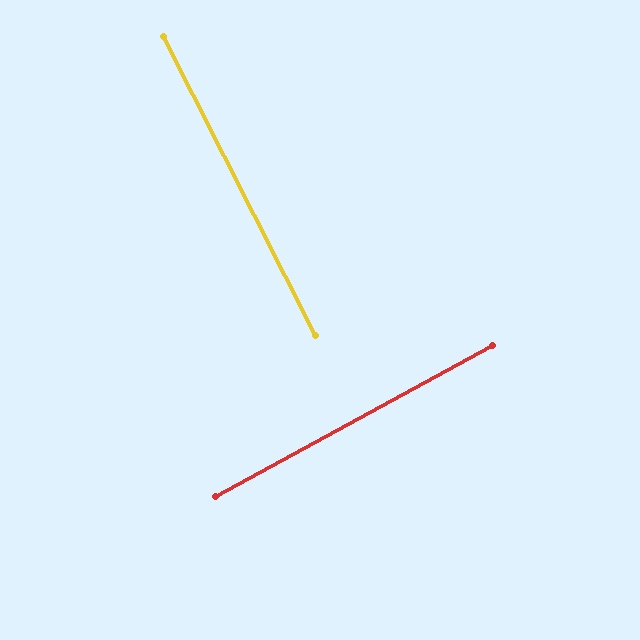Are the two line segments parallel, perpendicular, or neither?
Perpendicular — they meet at approximately 88°.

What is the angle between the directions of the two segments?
Approximately 88 degrees.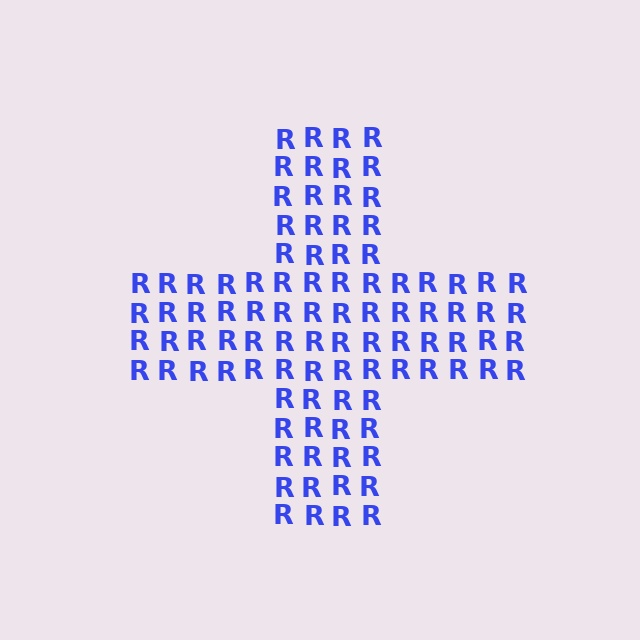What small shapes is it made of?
It is made of small letter R's.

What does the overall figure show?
The overall figure shows a cross.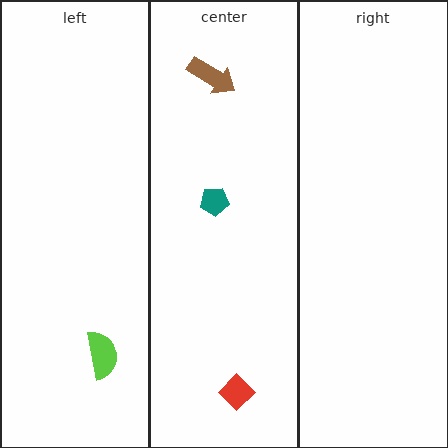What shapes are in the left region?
The lime semicircle.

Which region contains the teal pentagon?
The center region.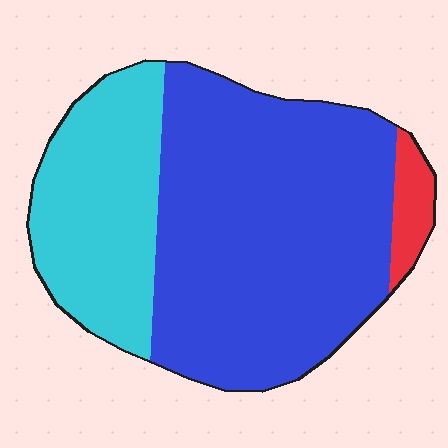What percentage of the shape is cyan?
Cyan takes up between a sixth and a third of the shape.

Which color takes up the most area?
Blue, at roughly 65%.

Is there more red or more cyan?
Cyan.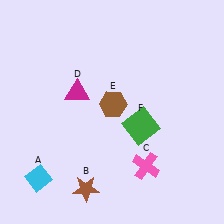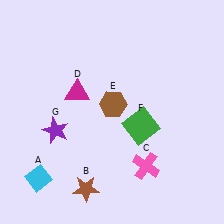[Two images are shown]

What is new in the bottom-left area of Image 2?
A purple star (G) was added in the bottom-left area of Image 2.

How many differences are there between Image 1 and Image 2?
There is 1 difference between the two images.